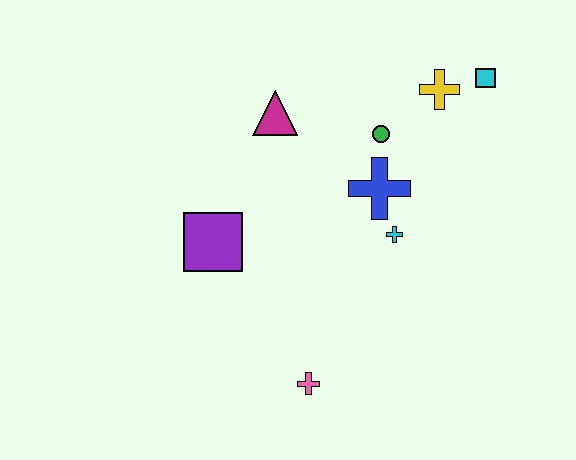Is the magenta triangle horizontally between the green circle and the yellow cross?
No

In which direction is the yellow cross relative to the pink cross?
The yellow cross is above the pink cross.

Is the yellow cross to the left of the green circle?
No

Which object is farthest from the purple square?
The cyan square is farthest from the purple square.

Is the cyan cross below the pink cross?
No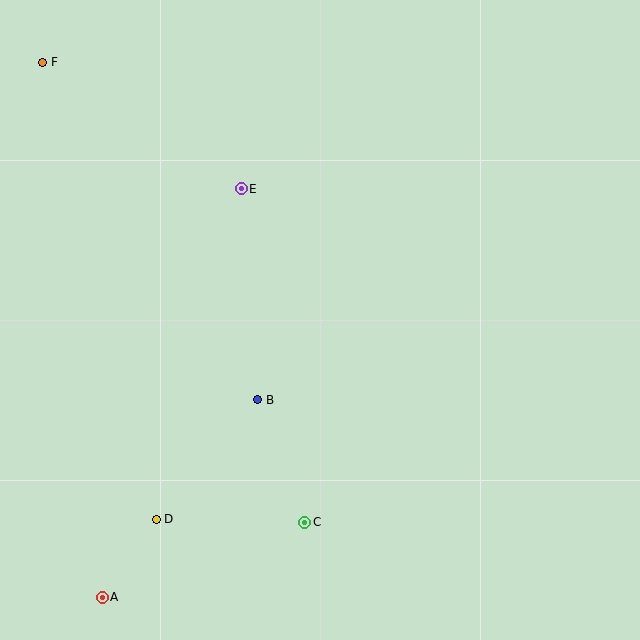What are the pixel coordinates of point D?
Point D is at (156, 519).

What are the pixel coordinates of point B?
Point B is at (258, 400).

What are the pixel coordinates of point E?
Point E is at (241, 189).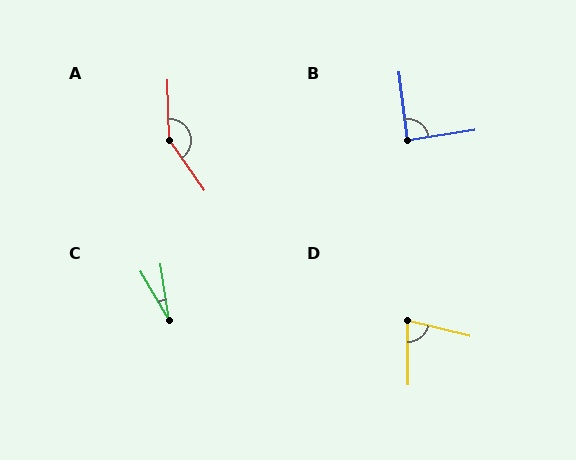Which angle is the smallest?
C, at approximately 22 degrees.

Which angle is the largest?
A, at approximately 147 degrees.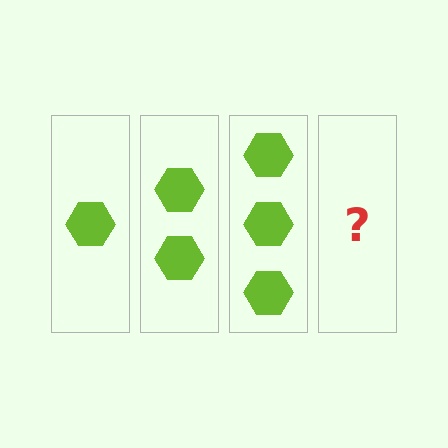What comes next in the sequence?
The next element should be 4 hexagons.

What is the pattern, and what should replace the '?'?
The pattern is that each step adds one more hexagon. The '?' should be 4 hexagons.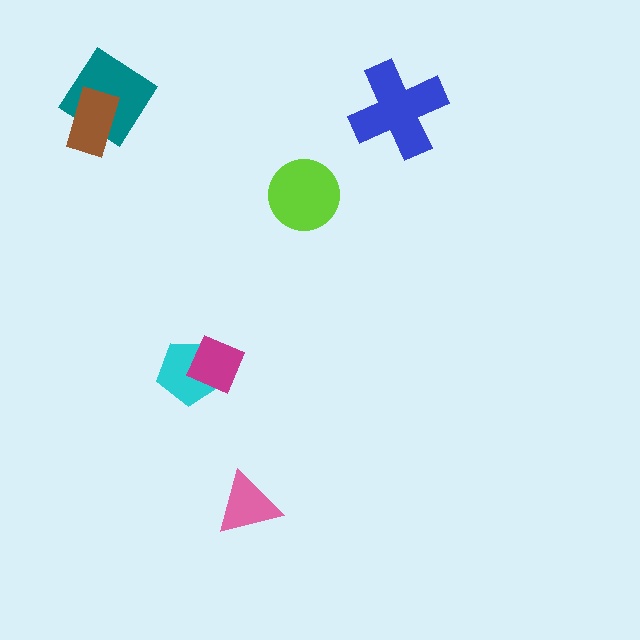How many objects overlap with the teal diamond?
1 object overlaps with the teal diamond.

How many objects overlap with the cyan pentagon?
1 object overlaps with the cyan pentagon.